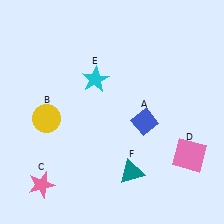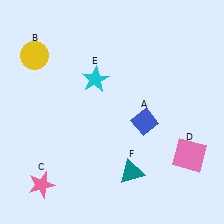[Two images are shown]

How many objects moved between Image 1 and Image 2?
1 object moved between the two images.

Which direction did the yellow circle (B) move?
The yellow circle (B) moved up.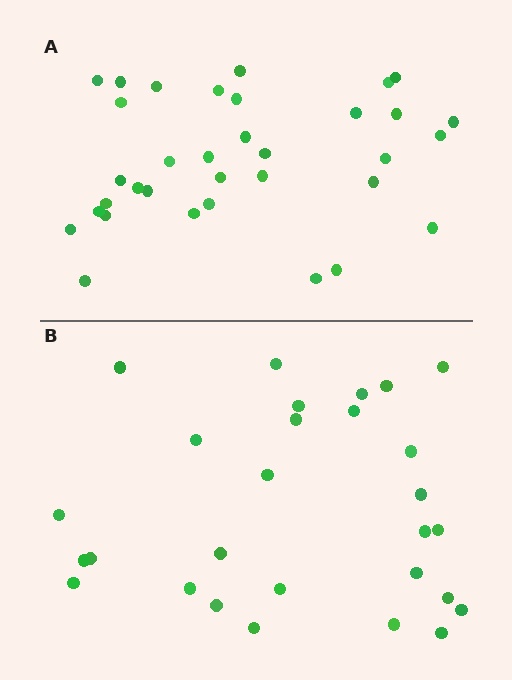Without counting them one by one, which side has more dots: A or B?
Region A (the top region) has more dots.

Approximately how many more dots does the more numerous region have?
Region A has about 6 more dots than region B.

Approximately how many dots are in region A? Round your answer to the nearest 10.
About 30 dots. (The exact count is 34, which rounds to 30.)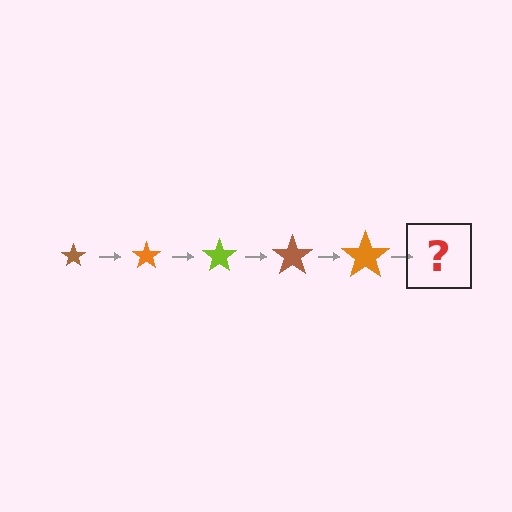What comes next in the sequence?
The next element should be a lime star, larger than the previous one.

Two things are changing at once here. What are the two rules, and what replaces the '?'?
The two rules are that the star grows larger each step and the color cycles through brown, orange, and lime. The '?' should be a lime star, larger than the previous one.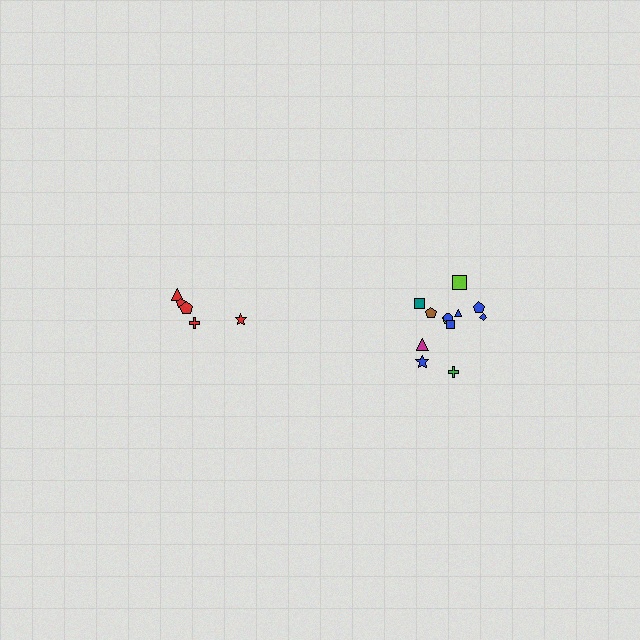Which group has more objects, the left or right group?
The right group.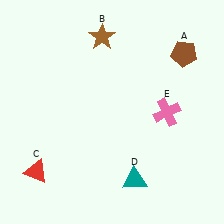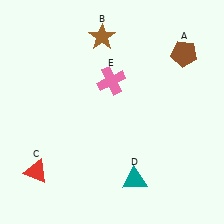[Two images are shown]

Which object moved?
The pink cross (E) moved left.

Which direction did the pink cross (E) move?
The pink cross (E) moved left.